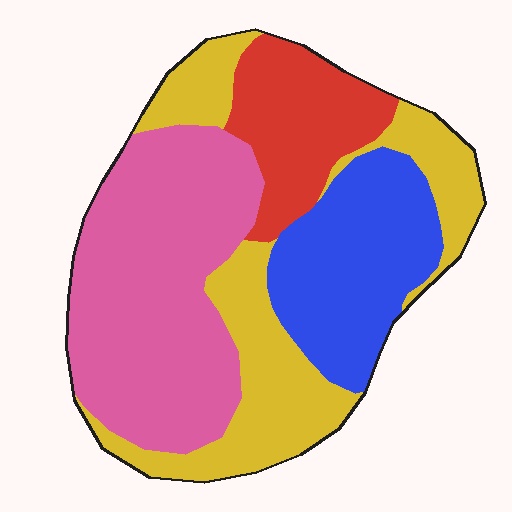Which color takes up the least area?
Red, at roughly 15%.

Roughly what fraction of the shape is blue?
Blue takes up about one fifth (1/5) of the shape.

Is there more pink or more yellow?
Pink.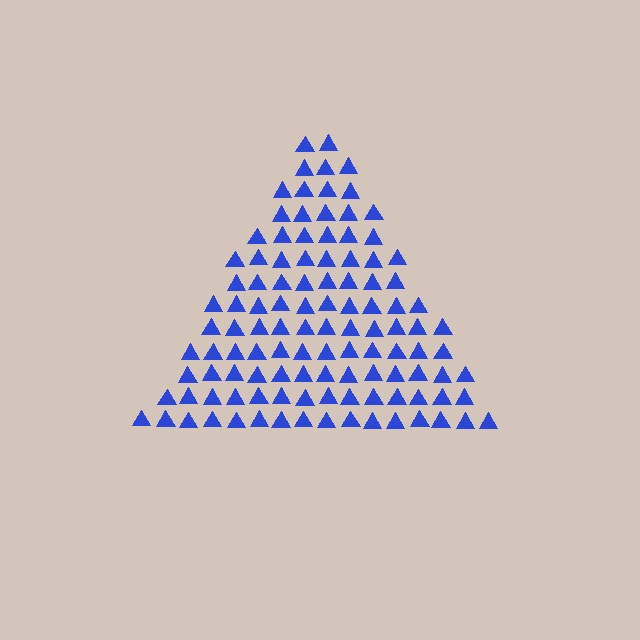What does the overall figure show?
The overall figure shows a triangle.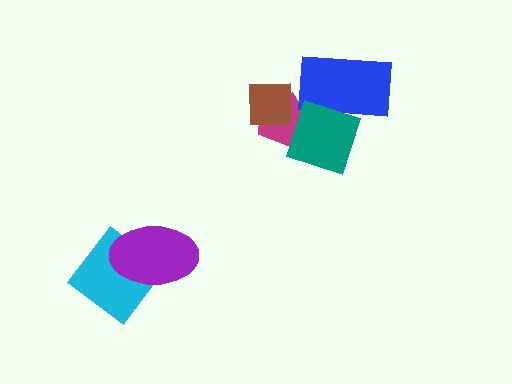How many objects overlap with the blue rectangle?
1 object overlaps with the blue rectangle.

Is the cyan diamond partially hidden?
Yes, it is partially covered by another shape.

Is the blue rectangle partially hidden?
Yes, it is partially covered by another shape.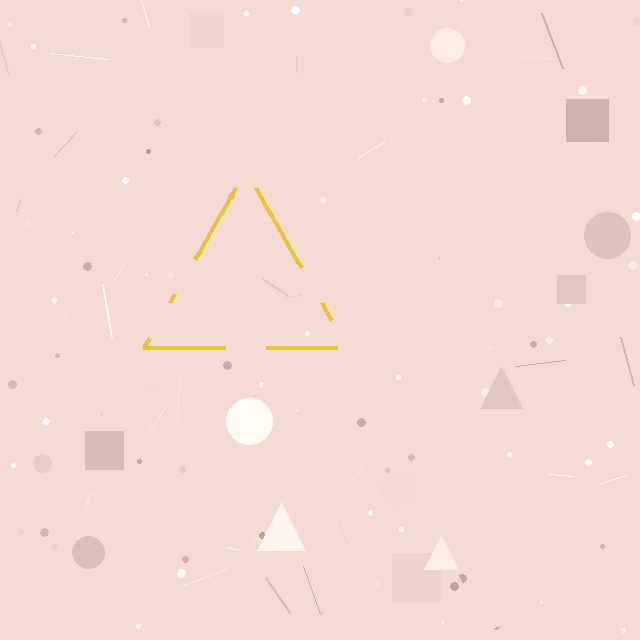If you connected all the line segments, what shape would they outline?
They would outline a triangle.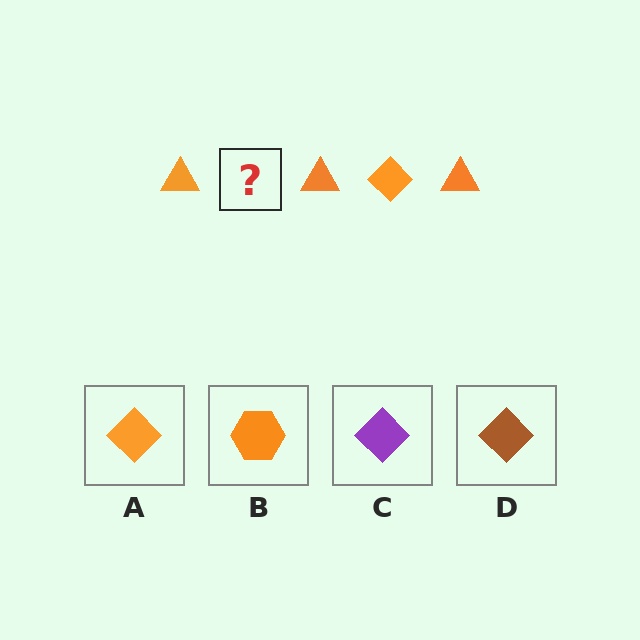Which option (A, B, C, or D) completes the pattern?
A.